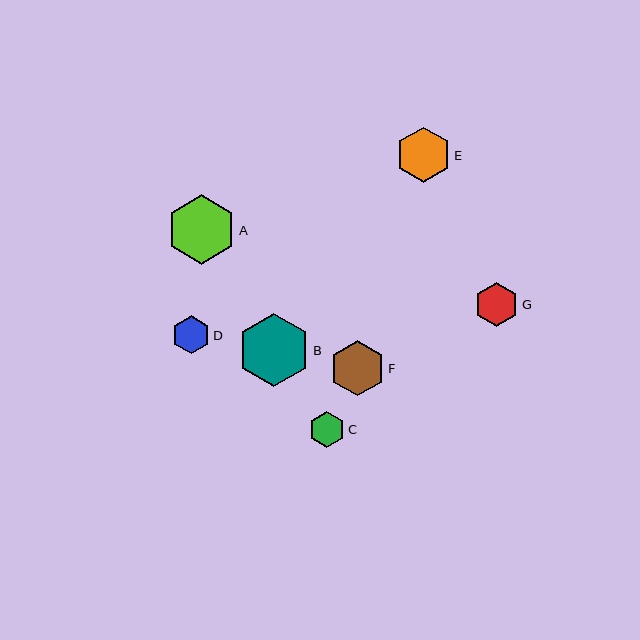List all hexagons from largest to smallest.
From largest to smallest: B, A, E, F, G, D, C.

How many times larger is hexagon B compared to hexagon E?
Hexagon B is approximately 1.3 times the size of hexagon E.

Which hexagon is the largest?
Hexagon B is the largest with a size of approximately 73 pixels.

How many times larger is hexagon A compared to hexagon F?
Hexagon A is approximately 1.3 times the size of hexagon F.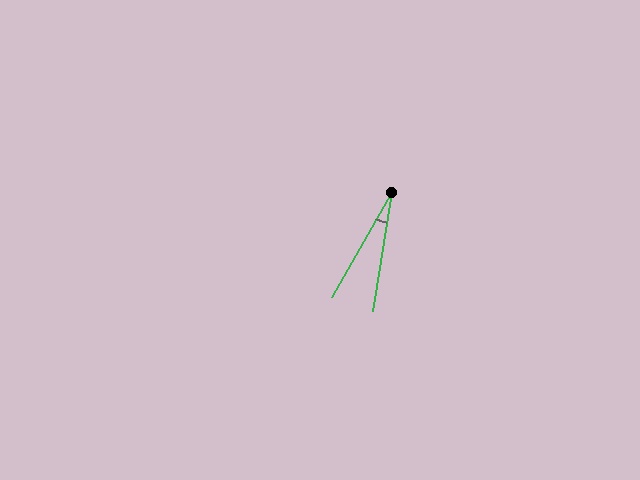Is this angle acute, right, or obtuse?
It is acute.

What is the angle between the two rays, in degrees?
Approximately 21 degrees.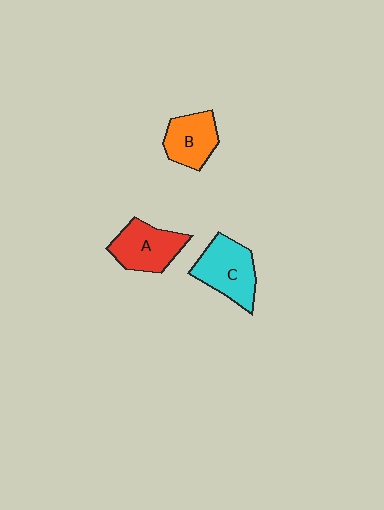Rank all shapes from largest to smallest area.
From largest to smallest: C (cyan), A (red), B (orange).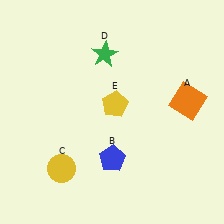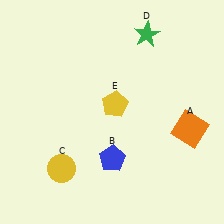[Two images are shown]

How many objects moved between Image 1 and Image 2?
2 objects moved between the two images.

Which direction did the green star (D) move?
The green star (D) moved right.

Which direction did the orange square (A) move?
The orange square (A) moved down.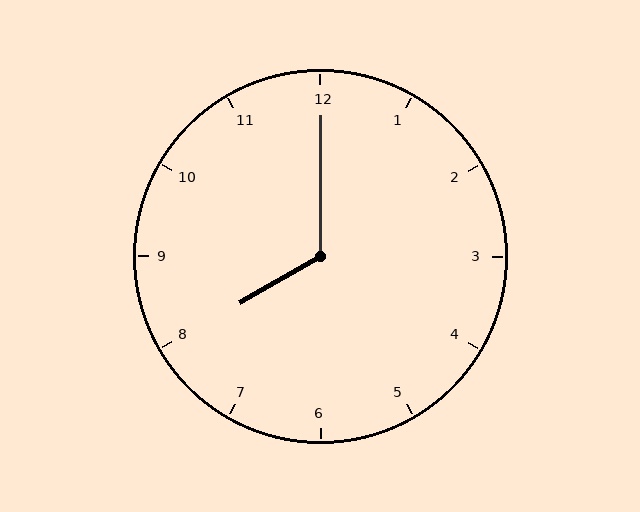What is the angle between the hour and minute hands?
Approximately 120 degrees.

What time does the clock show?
8:00.